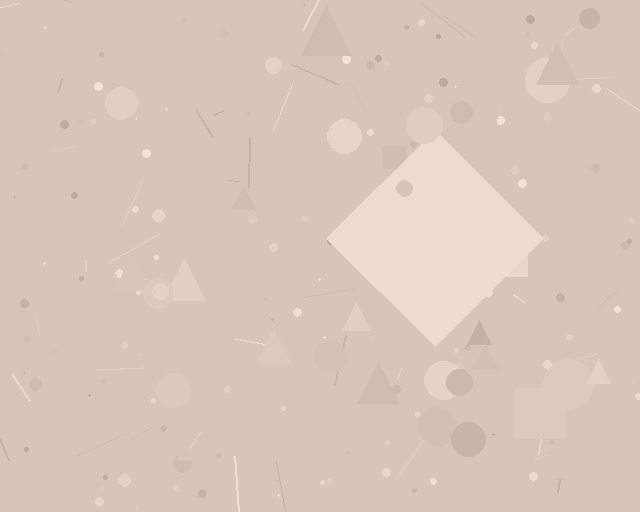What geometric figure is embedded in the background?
A diamond is embedded in the background.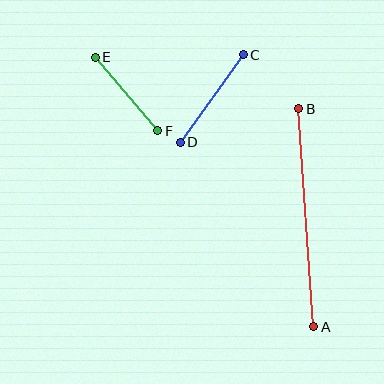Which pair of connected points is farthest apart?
Points A and B are farthest apart.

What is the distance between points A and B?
The distance is approximately 218 pixels.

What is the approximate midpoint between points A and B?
The midpoint is at approximately (306, 218) pixels.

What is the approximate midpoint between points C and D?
The midpoint is at approximately (212, 98) pixels.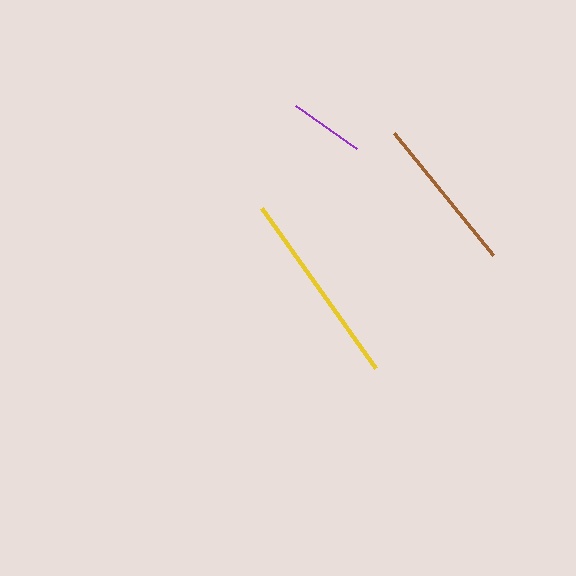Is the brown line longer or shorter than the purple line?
The brown line is longer than the purple line.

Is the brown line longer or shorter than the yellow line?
The yellow line is longer than the brown line.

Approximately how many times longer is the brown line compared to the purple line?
The brown line is approximately 2.1 times the length of the purple line.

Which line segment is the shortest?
The purple line is the shortest at approximately 74 pixels.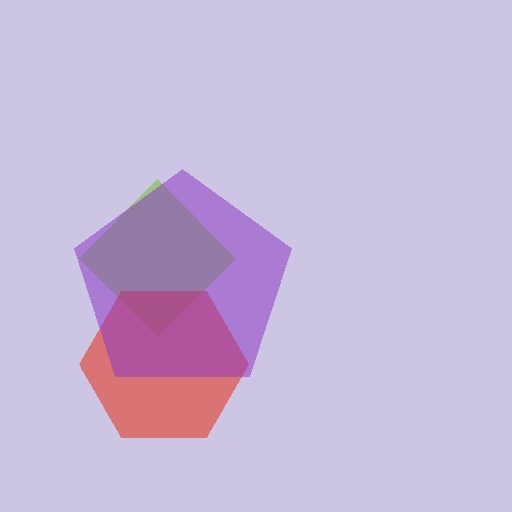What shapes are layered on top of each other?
The layered shapes are: a lime diamond, a red hexagon, a purple pentagon.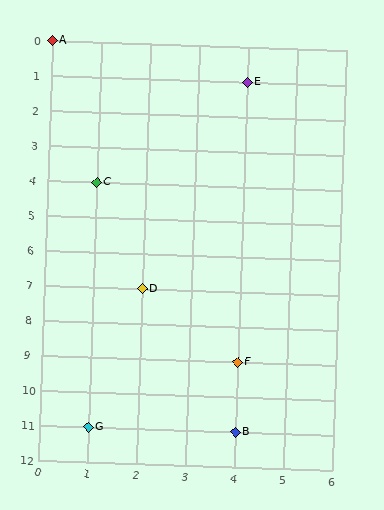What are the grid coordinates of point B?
Point B is at grid coordinates (4, 11).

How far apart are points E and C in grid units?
Points E and C are 3 columns and 3 rows apart (about 4.2 grid units diagonally).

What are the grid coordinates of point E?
Point E is at grid coordinates (4, 1).